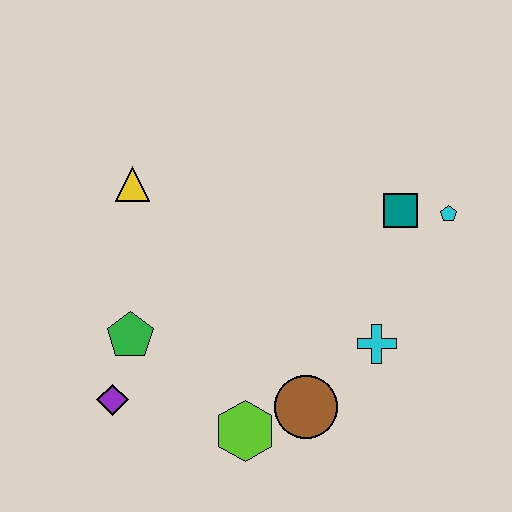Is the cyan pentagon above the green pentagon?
Yes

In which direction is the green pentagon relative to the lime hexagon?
The green pentagon is to the left of the lime hexagon.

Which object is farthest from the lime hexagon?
The cyan pentagon is farthest from the lime hexagon.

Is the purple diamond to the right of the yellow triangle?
No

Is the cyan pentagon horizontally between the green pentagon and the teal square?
No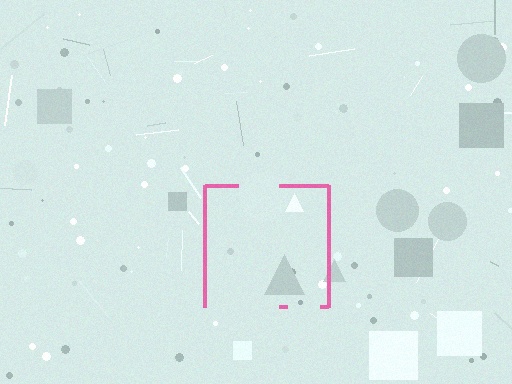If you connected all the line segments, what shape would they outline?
They would outline a square.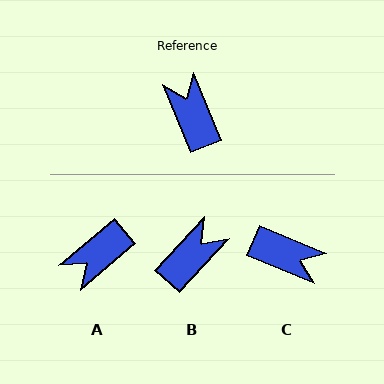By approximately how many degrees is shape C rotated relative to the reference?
Approximately 135 degrees clockwise.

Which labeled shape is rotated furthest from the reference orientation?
C, about 135 degrees away.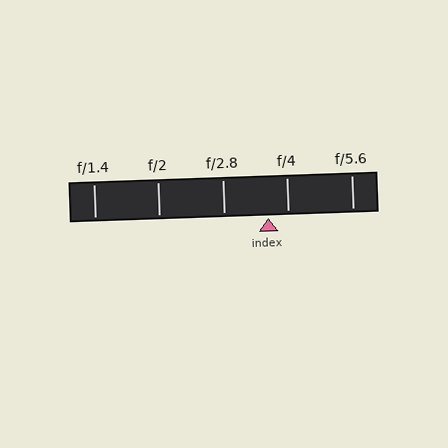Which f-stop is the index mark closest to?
The index mark is closest to f/4.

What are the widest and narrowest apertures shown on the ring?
The widest aperture shown is f/1.4 and the narrowest is f/5.6.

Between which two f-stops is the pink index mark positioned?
The index mark is between f/2.8 and f/4.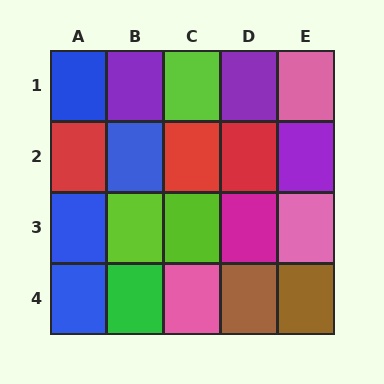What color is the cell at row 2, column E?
Purple.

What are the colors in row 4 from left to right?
Blue, green, pink, brown, brown.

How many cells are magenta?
1 cell is magenta.